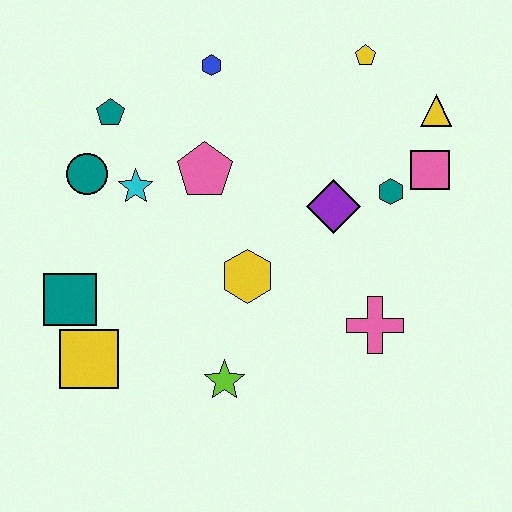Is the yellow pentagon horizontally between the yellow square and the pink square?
Yes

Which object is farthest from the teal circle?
The yellow triangle is farthest from the teal circle.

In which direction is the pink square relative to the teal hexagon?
The pink square is to the right of the teal hexagon.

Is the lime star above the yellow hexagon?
No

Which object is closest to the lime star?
The yellow hexagon is closest to the lime star.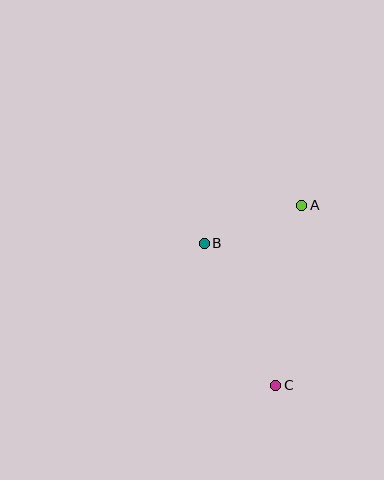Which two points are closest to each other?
Points A and B are closest to each other.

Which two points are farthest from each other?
Points A and C are farthest from each other.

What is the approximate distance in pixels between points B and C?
The distance between B and C is approximately 159 pixels.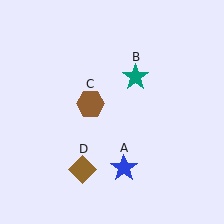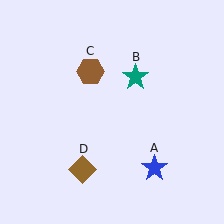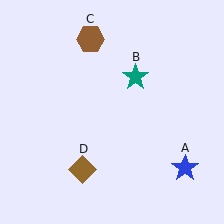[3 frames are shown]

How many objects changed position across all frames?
2 objects changed position: blue star (object A), brown hexagon (object C).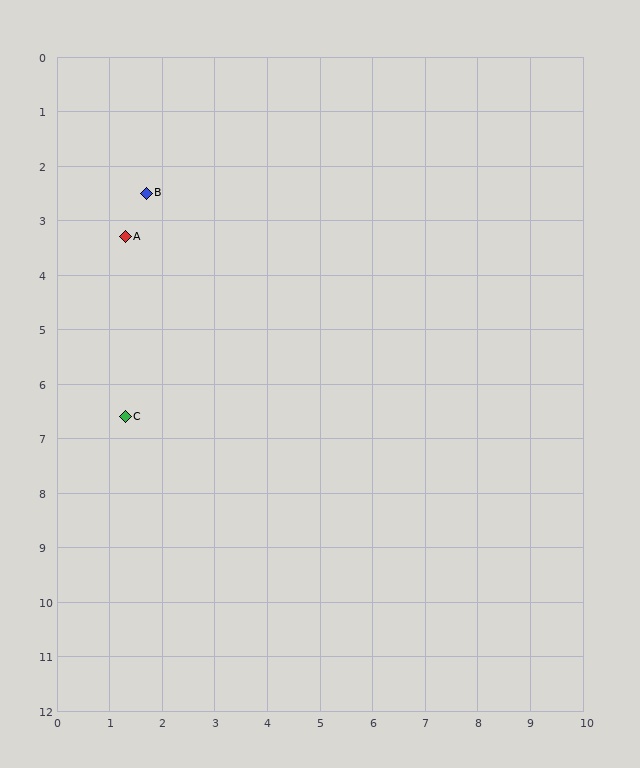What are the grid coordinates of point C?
Point C is at approximately (1.3, 6.6).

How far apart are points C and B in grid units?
Points C and B are about 4.1 grid units apart.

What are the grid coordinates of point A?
Point A is at approximately (1.3, 3.3).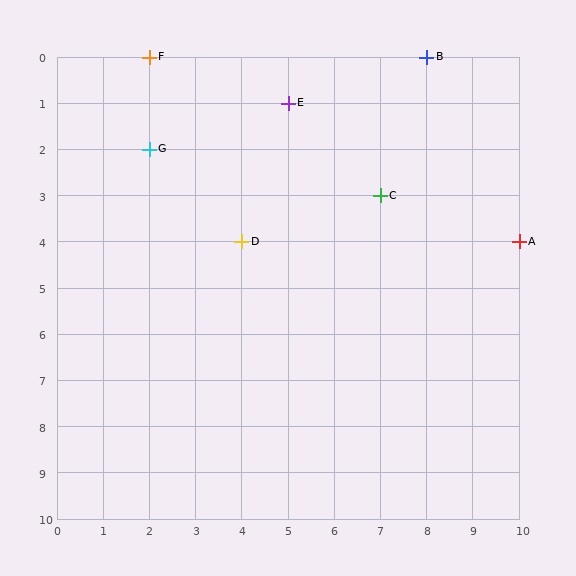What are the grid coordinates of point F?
Point F is at grid coordinates (2, 0).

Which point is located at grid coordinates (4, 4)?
Point D is at (4, 4).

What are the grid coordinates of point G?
Point G is at grid coordinates (2, 2).